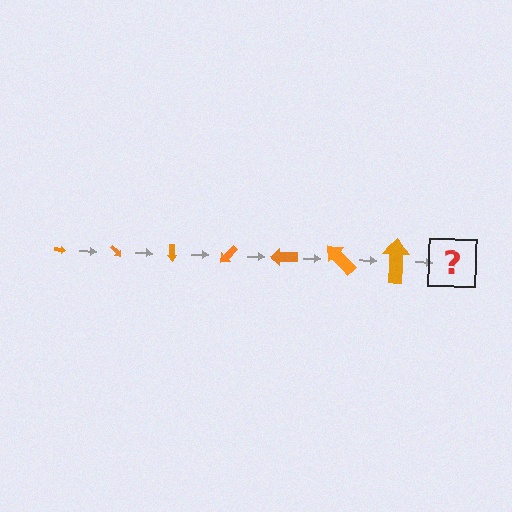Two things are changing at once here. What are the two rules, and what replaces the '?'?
The two rules are that the arrow grows larger each step and it rotates 45 degrees each step. The '?' should be an arrow, larger than the previous one and rotated 315 degrees from the start.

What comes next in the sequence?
The next element should be an arrow, larger than the previous one and rotated 315 degrees from the start.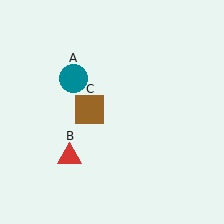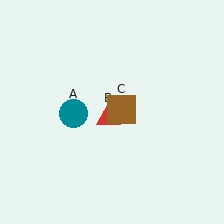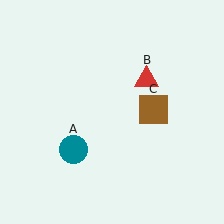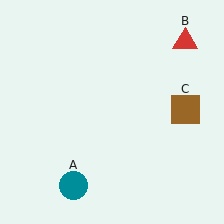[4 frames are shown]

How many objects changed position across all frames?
3 objects changed position: teal circle (object A), red triangle (object B), brown square (object C).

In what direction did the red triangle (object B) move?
The red triangle (object B) moved up and to the right.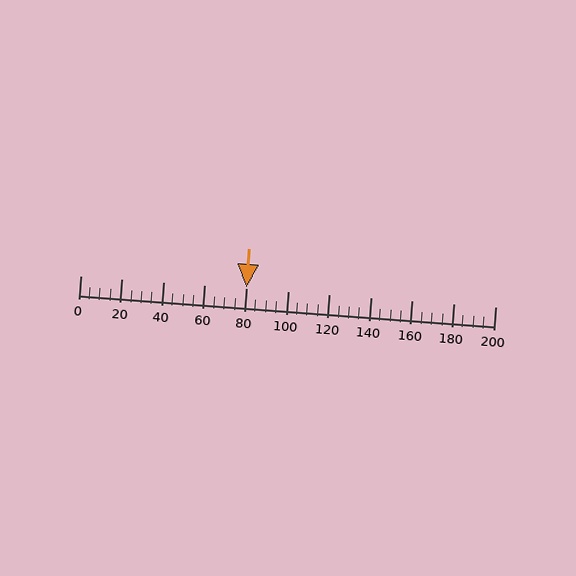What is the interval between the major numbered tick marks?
The major tick marks are spaced 20 units apart.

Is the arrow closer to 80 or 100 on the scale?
The arrow is closer to 80.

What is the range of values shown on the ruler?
The ruler shows values from 0 to 200.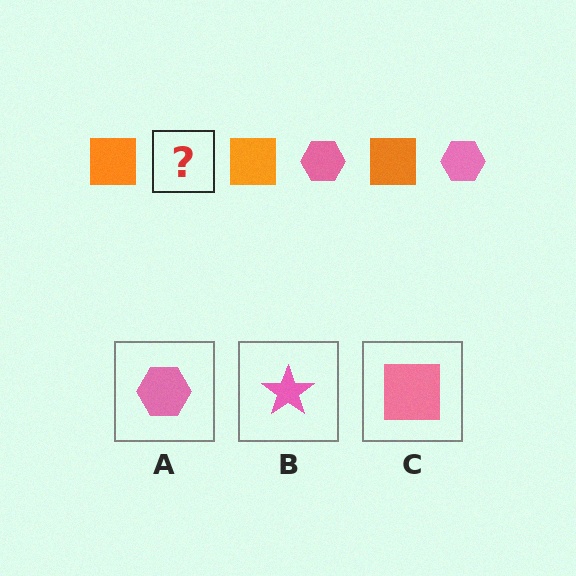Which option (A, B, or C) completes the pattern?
A.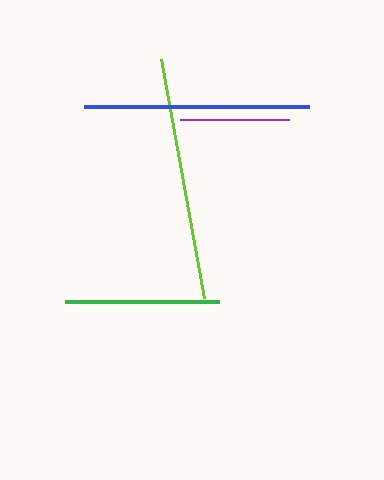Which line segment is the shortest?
The purple line is the shortest at approximately 109 pixels.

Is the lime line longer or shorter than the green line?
The lime line is longer than the green line.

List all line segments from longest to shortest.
From longest to shortest: lime, blue, green, purple.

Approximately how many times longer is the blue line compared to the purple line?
The blue line is approximately 2.1 times the length of the purple line.